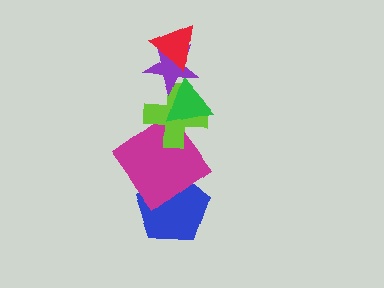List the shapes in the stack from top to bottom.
From top to bottom: the red triangle, the purple star, the green triangle, the lime cross, the magenta diamond, the blue pentagon.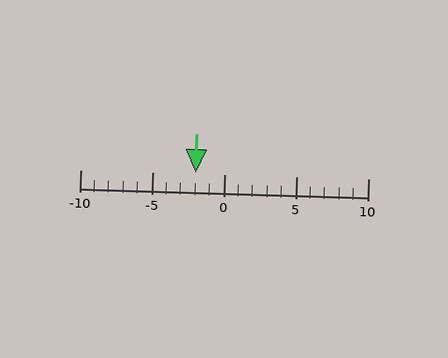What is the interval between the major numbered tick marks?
The major tick marks are spaced 5 units apart.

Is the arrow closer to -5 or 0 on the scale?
The arrow is closer to 0.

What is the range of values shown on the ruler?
The ruler shows values from -10 to 10.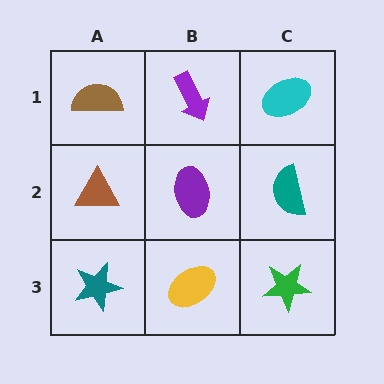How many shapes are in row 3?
3 shapes.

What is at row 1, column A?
A brown semicircle.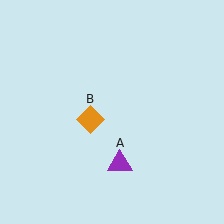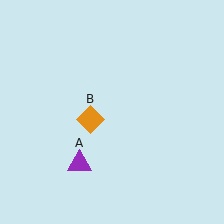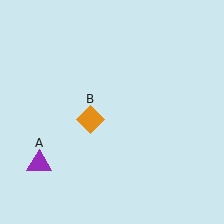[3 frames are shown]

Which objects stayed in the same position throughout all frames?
Orange diamond (object B) remained stationary.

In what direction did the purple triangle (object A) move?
The purple triangle (object A) moved left.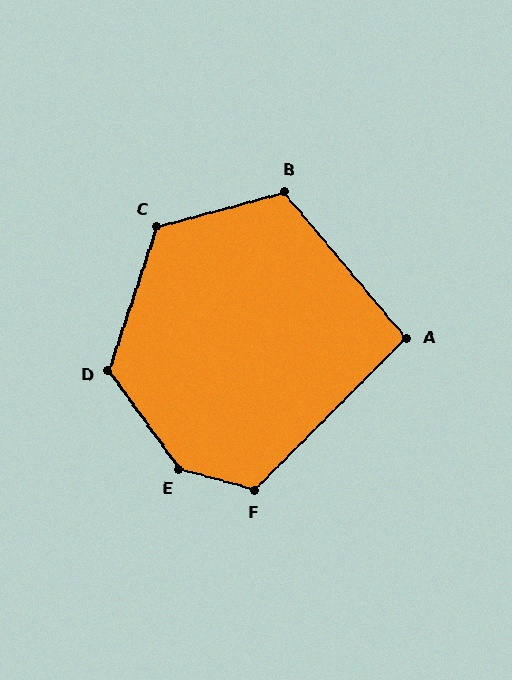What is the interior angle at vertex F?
Approximately 119 degrees (obtuse).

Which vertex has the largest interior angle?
E, at approximately 141 degrees.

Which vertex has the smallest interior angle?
A, at approximately 95 degrees.